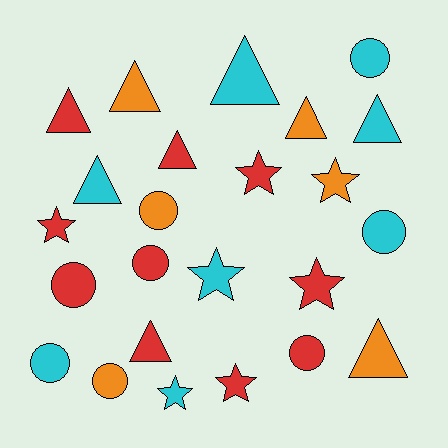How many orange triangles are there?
There are 3 orange triangles.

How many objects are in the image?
There are 24 objects.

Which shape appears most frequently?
Triangle, with 9 objects.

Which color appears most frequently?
Red, with 10 objects.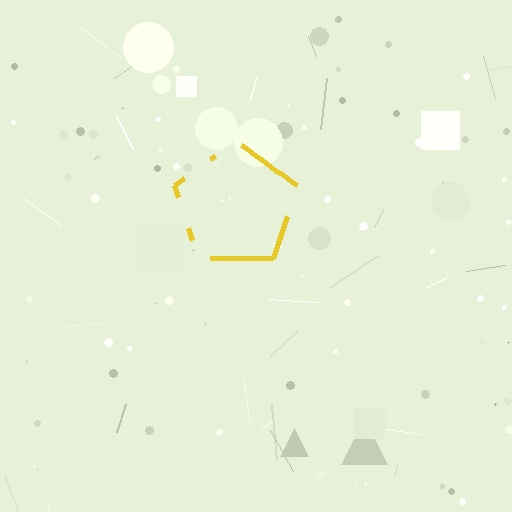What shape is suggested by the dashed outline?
The dashed outline suggests a pentagon.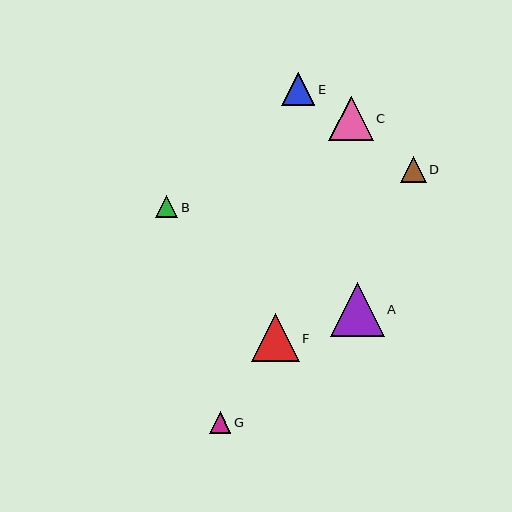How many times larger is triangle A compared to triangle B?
Triangle A is approximately 2.5 times the size of triangle B.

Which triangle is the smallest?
Triangle G is the smallest with a size of approximately 21 pixels.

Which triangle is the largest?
Triangle A is the largest with a size of approximately 54 pixels.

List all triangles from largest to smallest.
From largest to smallest: A, F, C, E, D, B, G.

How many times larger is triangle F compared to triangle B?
Triangle F is approximately 2.2 times the size of triangle B.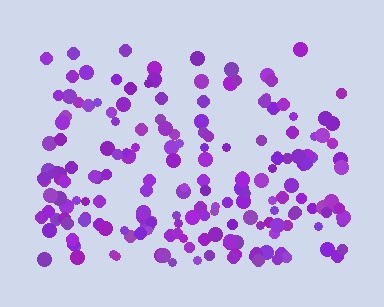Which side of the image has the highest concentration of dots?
The bottom.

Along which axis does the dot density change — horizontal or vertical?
Vertical.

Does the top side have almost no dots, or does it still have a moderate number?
Still a moderate number, just noticeably fewer than the bottom.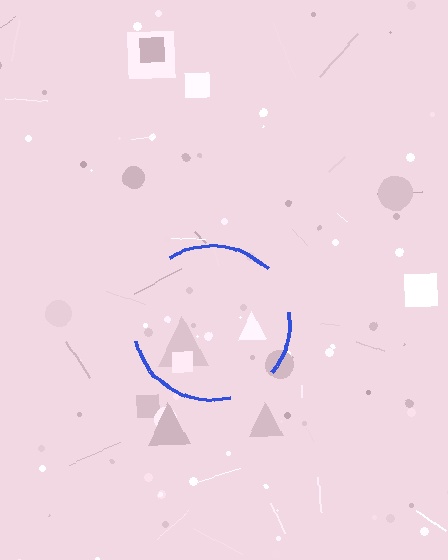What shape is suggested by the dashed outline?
The dashed outline suggests a circle.